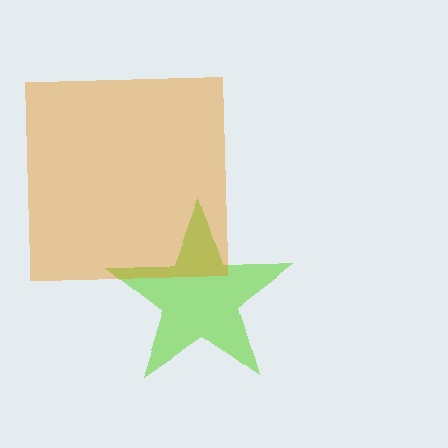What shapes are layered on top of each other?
The layered shapes are: a lime star, an orange square.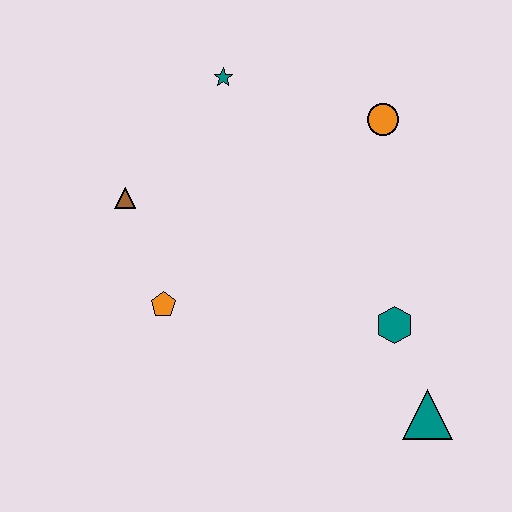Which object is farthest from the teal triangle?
The teal star is farthest from the teal triangle.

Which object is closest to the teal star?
The brown triangle is closest to the teal star.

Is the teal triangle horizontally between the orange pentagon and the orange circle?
No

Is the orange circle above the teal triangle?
Yes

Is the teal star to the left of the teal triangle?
Yes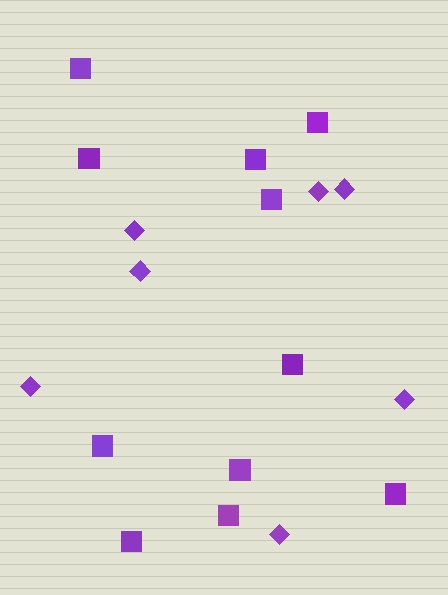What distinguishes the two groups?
There are 2 groups: one group of squares (11) and one group of diamonds (7).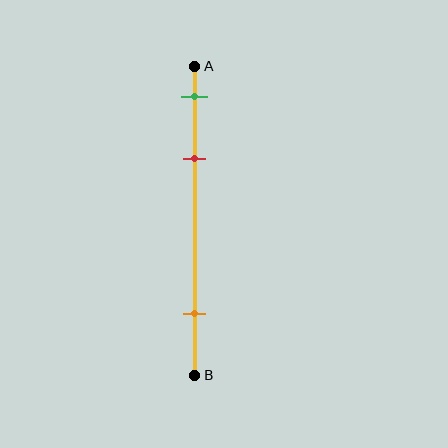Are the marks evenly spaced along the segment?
No, the marks are not evenly spaced.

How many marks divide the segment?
There are 3 marks dividing the segment.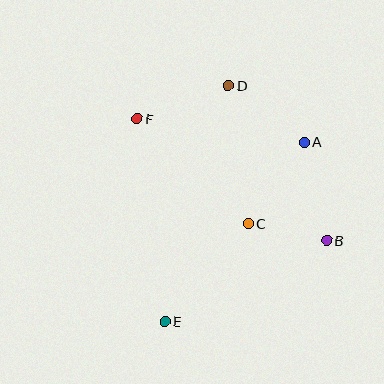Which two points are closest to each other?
Points B and C are closest to each other.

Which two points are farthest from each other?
Points D and E are farthest from each other.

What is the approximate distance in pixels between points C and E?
The distance between C and E is approximately 128 pixels.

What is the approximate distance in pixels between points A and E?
The distance between A and E is approximately 227 pixels.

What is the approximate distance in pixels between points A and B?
The distance between A and B is approximately 101 pixels.